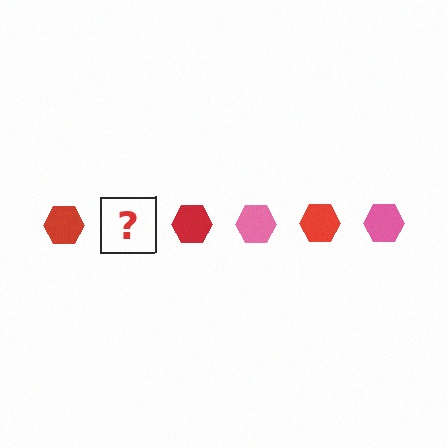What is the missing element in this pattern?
The missing element is a pink hexagon.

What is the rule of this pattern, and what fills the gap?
The rule is that the pattern cycles through red, pink hexagons. The gap should be filled with a pink hexagon.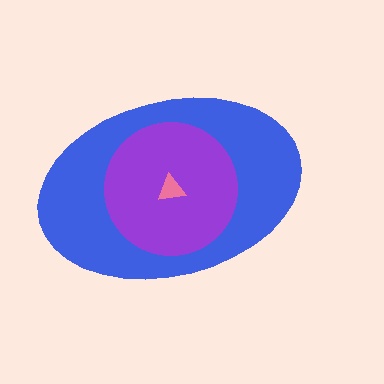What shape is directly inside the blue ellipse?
The purple circle.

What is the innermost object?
The pink triangle.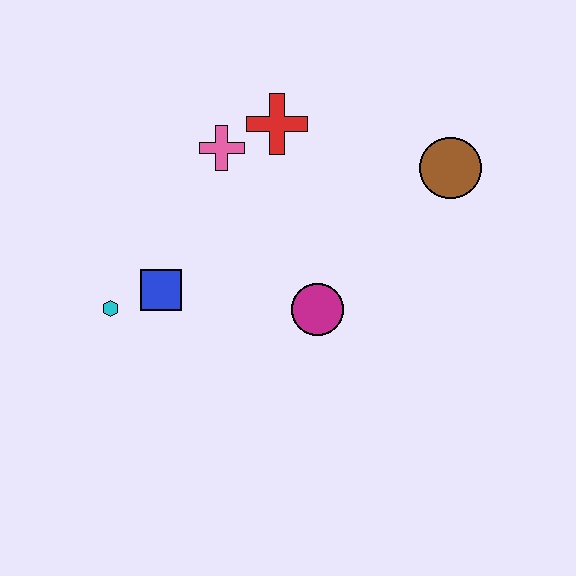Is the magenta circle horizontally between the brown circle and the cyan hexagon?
Yes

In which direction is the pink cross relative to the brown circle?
The pink cross is to the left of the brown circle.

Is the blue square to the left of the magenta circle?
Yes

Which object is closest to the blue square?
The cyan hexagon is closest to the blue square.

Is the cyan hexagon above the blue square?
No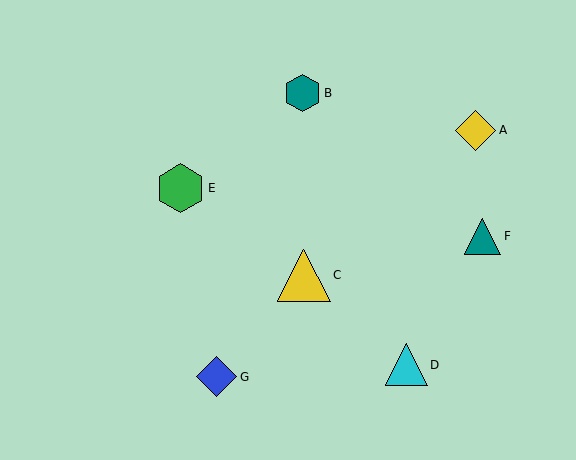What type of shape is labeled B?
Shape B is a teal hexagon.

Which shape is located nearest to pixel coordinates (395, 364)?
The cyan triangle (labeled D) at (406, 365) is nearest to that location.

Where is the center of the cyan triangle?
The center of the cyan triangle is at (406, 365).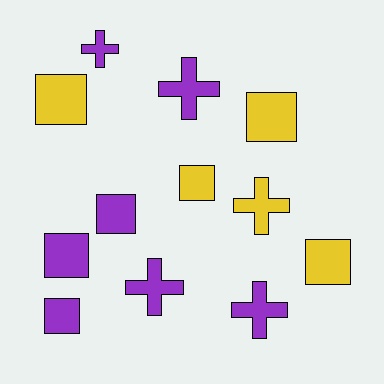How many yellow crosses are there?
There is 1 yellow cross.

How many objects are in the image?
There are 12 objects.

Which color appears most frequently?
Purple, with 7 objects.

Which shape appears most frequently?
Square, with 7 objects.